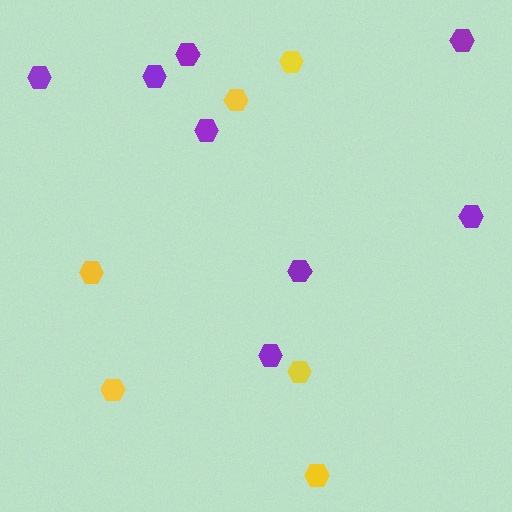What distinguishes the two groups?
There are 2 groups: one group of yellow hexagons (6) and one group of purple hexagons (8).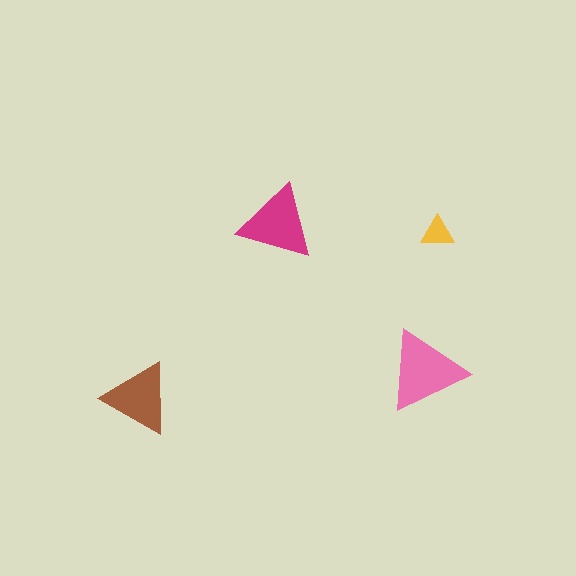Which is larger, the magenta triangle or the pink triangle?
The pink one.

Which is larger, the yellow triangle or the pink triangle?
The pink one.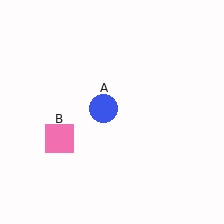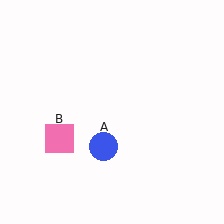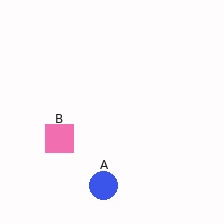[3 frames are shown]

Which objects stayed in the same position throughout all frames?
Pink square (object B) remained stationary.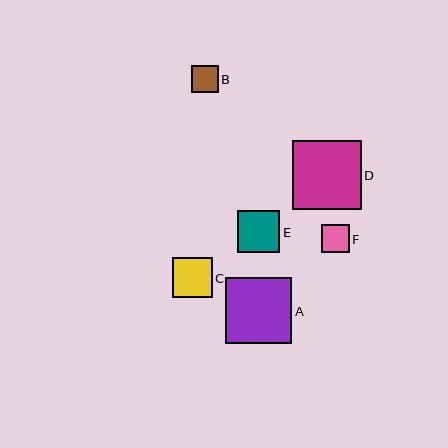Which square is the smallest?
Square B is the smallest with a size of approximately 27 pixels.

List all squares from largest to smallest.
From largest to smallest: D, A, E, C, F, B.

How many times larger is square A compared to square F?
Square A is approximately 2.4 times the size of square F.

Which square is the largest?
Square D is the largest with a size of approximately 69 pixels.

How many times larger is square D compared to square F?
Square D is approximately 2.5 times the size of square F.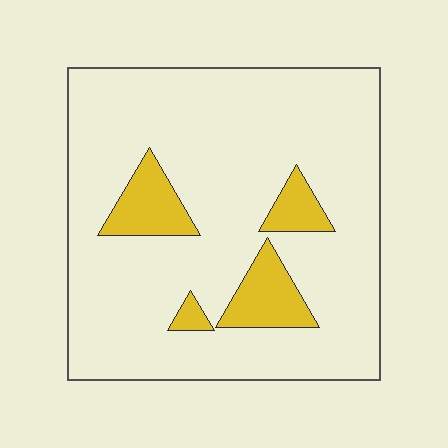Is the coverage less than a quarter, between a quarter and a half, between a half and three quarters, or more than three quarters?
Less than a quarter.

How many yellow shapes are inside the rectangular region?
4.